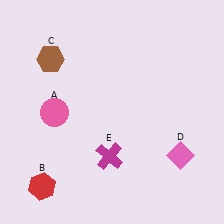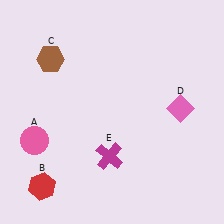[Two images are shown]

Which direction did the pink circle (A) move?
The pink circle (A) moved down.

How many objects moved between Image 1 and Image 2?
2 objects moved between the two images.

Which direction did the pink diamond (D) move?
The pink diamond (D) moved up.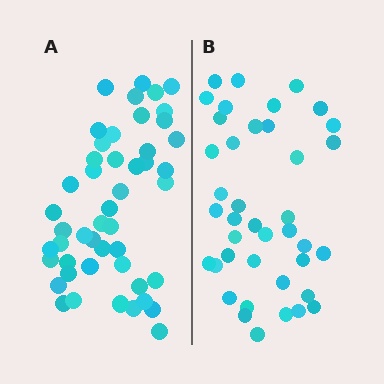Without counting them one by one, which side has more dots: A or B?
Region A (the left region) has more dots.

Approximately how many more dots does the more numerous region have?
Region A has roughly 8 or so more dots than region B.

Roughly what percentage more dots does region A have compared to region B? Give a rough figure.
About 20% more.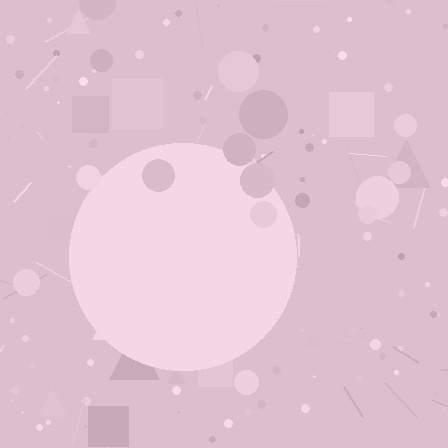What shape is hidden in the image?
A circle is hidden in the image.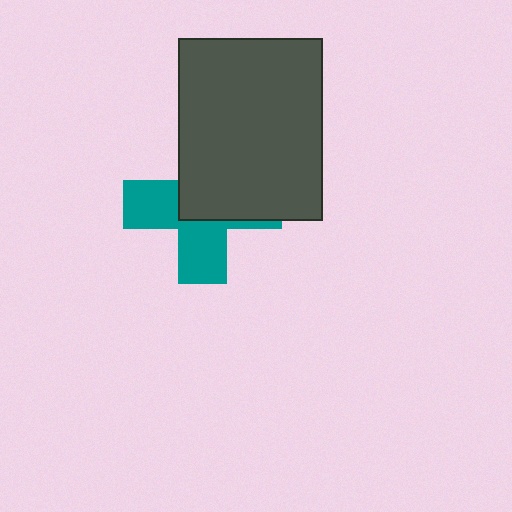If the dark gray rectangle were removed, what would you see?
You would see the complete teal cross.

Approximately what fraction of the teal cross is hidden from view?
Roughly 53% of the teal cross is hidden behind the dark gray rectangle.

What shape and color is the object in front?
The object in front is a dark gray rectangle.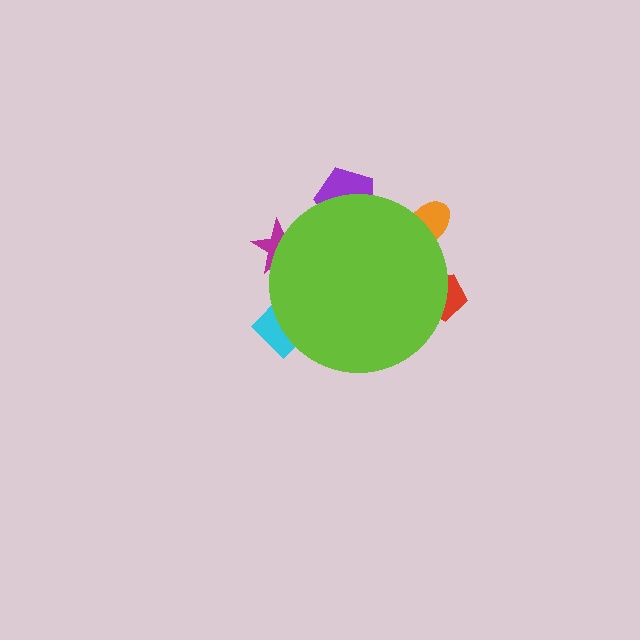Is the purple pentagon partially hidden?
Yes, the purple pentagon is partially hidden behind the lime circle.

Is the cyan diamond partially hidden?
Yes, the cyan diamond is partially hidden behind the lime circle.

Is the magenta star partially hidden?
Yes, the magenta star is partially hidden behind the lime circle.